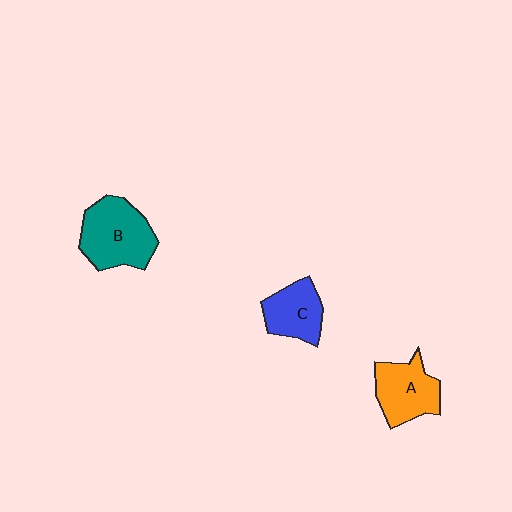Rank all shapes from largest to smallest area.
From largest to smallest: B (teal), A (orange), C (blue).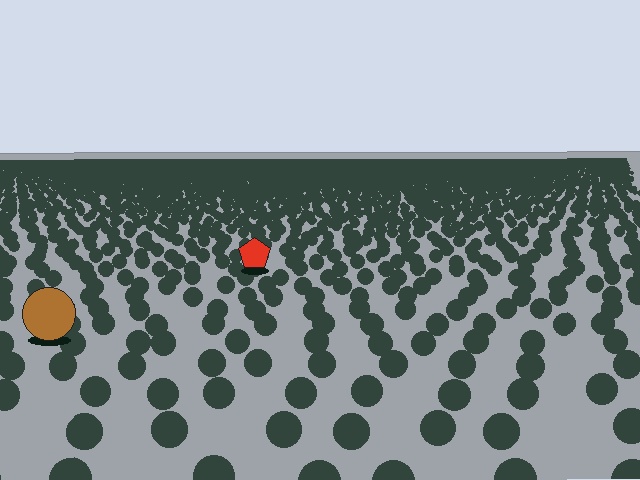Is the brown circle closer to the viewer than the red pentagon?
Yes. The brown circle is closer — you can tell from the texture gradient: the ground texture is coarser near it.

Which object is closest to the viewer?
The brown circle is closest. The texture marks near it are larger and more spread out.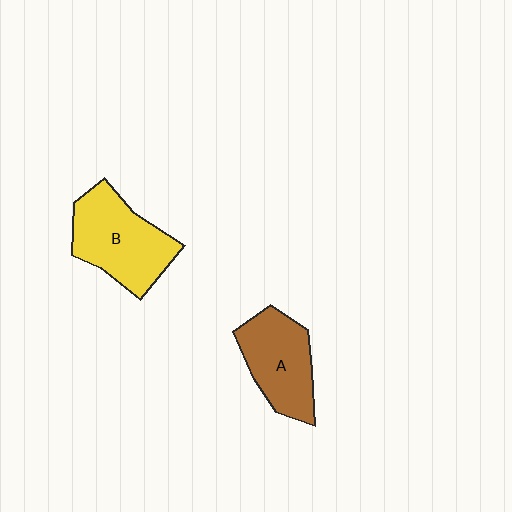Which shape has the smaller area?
Shape A (brown).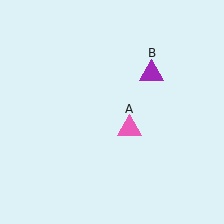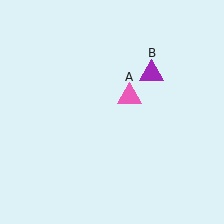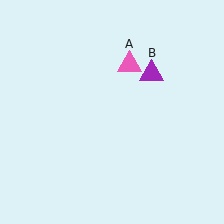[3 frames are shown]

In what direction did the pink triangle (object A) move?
The pink triangle (object A) moved up.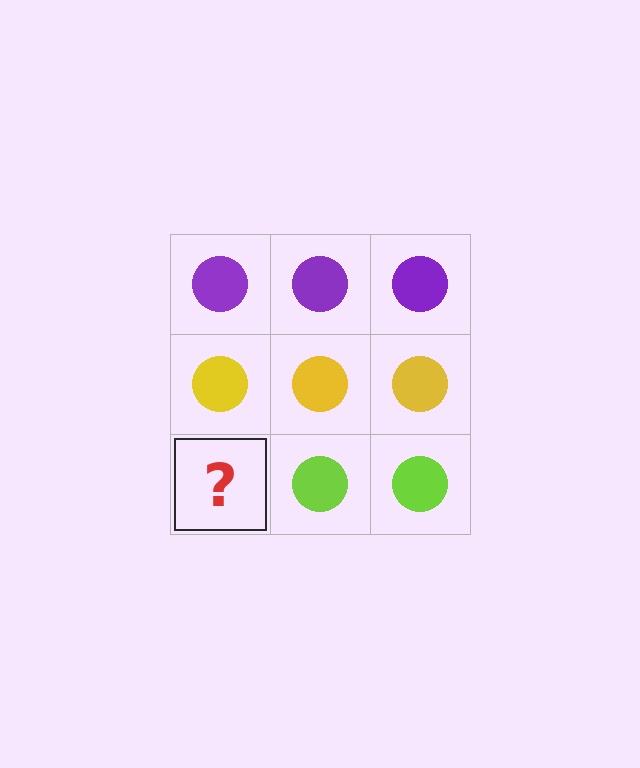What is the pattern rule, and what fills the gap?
The rule is that each row has a consistent color. The gap should be filled with a lime circle.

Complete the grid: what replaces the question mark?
The question mark should be replaced with a lime circle.